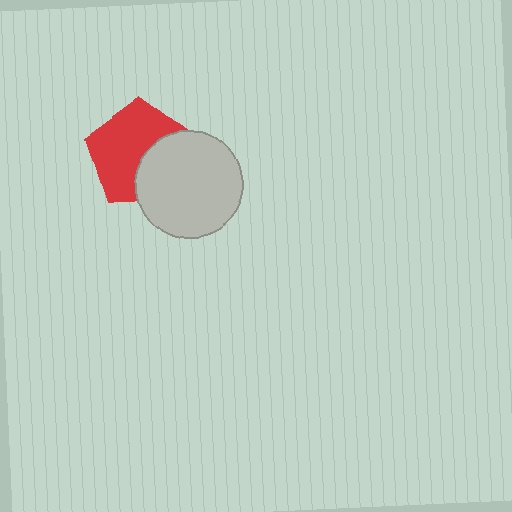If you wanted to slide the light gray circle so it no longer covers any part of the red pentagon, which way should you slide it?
Slide it toward the lower-right — that is the most direct way to separate the two shapes.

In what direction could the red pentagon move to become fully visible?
The red pentagon could move toward the upper-left. That would shift it out from behind the light gray circle entirely.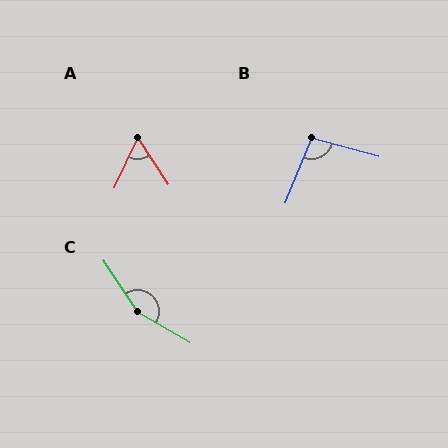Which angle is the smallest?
A, at approximately 58 degrees.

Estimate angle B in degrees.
Approximately 96 degrees.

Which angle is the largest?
C, at approximately 154 degrees.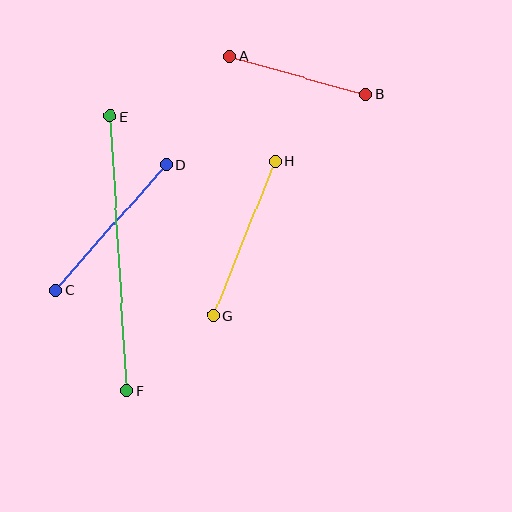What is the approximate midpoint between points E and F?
The midpoint is at approximately (118, 253) pixels.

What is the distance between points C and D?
The distance is approximately 167 pixels.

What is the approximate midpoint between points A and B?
The midpoint is at approximately (298, 75) pixels.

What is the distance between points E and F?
The distance is approximately 275 pixels.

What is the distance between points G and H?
The distance is approximately 166 pixels.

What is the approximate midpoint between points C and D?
The midpoint is at approximately (111, 227) pixels.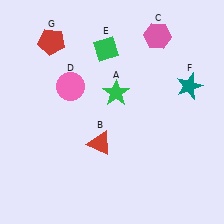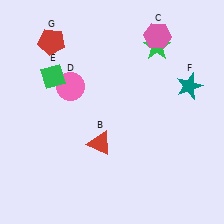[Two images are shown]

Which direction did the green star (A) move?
The green star (A) moved up.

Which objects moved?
The objects that moved are: the green star (A), the green diamond (E).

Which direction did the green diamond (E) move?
The green diamond (E) moved left.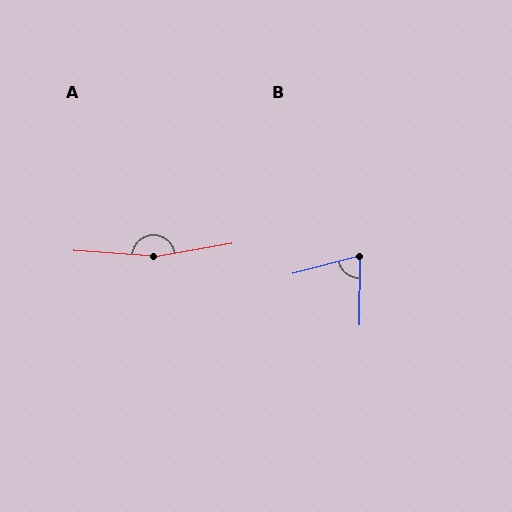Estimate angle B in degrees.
Approximately 75 degrees.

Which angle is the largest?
A, at approximately 166 degrees.